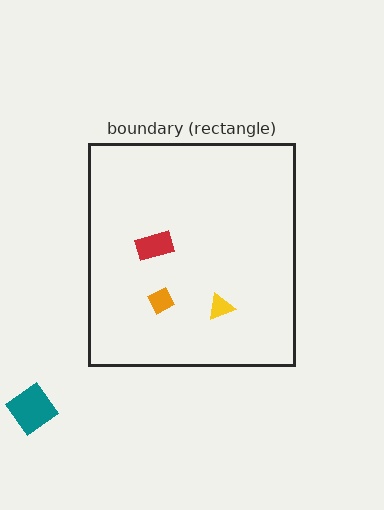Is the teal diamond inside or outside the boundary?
Outside.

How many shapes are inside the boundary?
3 inside, 1 outside.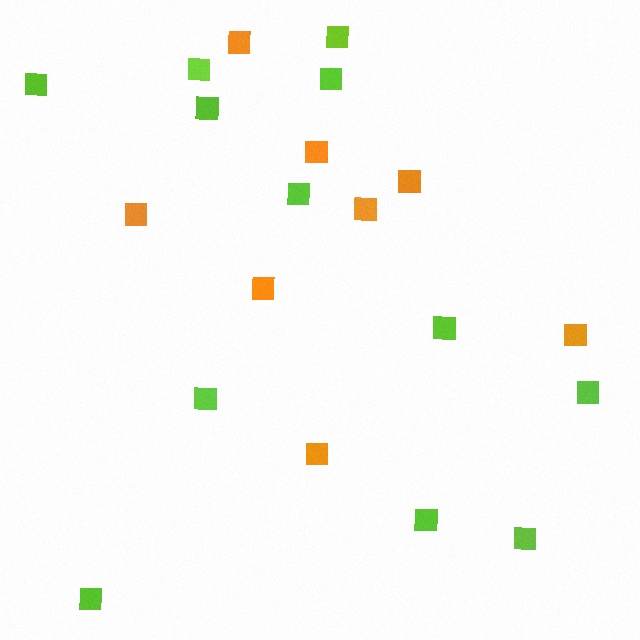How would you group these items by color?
There are 2 groups: one group of orange squares (8) and one group of lime squares (12).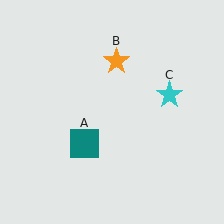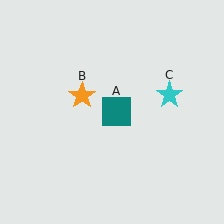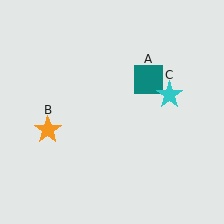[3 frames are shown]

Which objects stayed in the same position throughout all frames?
Cyan star (object C) remained stationary.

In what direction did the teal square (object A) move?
The teal square (object A) moved up and to the right.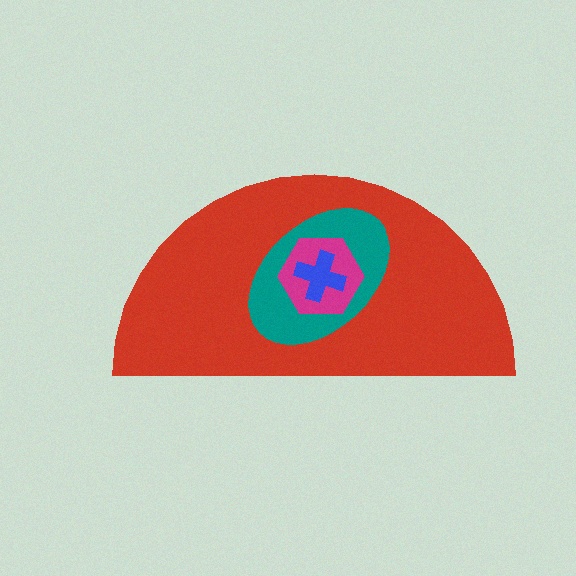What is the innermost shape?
The blue cross.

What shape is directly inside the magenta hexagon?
The blue cross.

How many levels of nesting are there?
4.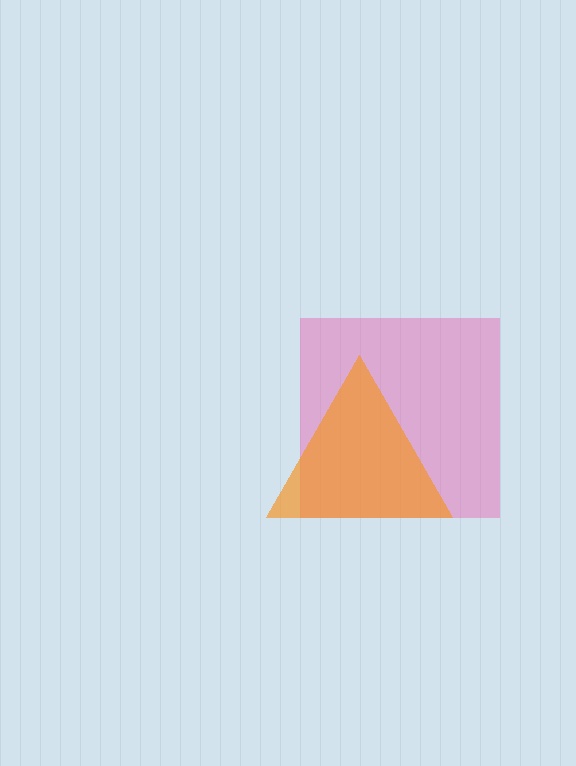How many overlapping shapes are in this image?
There are 2 overlapping shapes in the image.